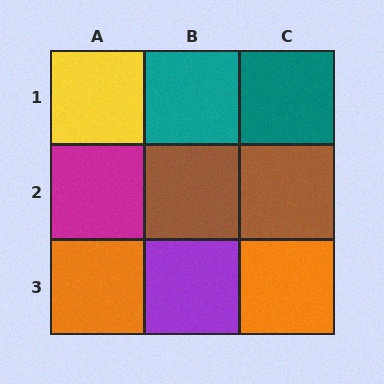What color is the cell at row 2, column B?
Brown.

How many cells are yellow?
1 cell is yellow.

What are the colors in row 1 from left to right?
Yellow, teal, teal.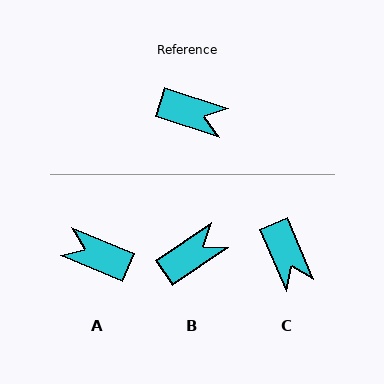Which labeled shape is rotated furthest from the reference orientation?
A, about 175 degrees away.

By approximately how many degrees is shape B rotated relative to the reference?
Approximately 52 degrees counter-clockwise.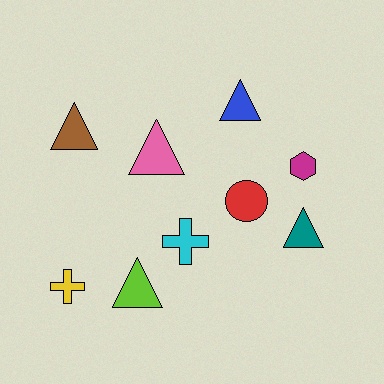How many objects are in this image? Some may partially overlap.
There are 9 objects.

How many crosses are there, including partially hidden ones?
There are 2 crosses.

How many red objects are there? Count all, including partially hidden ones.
There is 1 red object.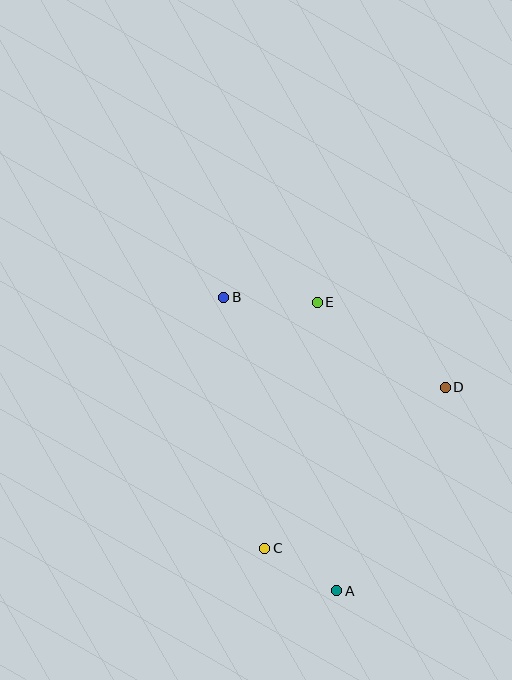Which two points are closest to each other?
Points A and C are closest to each other.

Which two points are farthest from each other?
Points A and B are farthest from each other.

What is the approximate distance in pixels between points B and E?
The distance between B and E is approximately 94 pixels.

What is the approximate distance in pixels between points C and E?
The distance between C and E is approximately 251 pixels.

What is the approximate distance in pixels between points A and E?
The distance between A and E is approximately 289 pixels.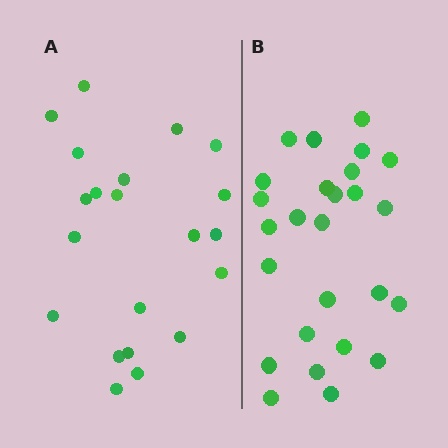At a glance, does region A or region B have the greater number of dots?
Region B (the right region) has more dots.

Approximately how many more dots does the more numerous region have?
Region B has about 5 more dots than region A.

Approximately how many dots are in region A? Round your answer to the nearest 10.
About 20 dots. (The exact count is 21, which rounds to 20.)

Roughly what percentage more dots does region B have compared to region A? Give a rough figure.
About 25% more.